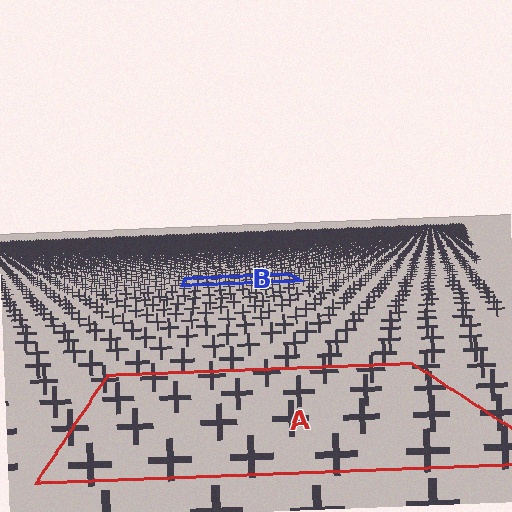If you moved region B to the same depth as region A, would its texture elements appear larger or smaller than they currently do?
They would appear larger. At a closer depth, the same texture elements are projected at a bigger on-screen size.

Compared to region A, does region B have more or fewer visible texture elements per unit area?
Region B has more texture elements per unit area — they are packed more densely because it is farther away.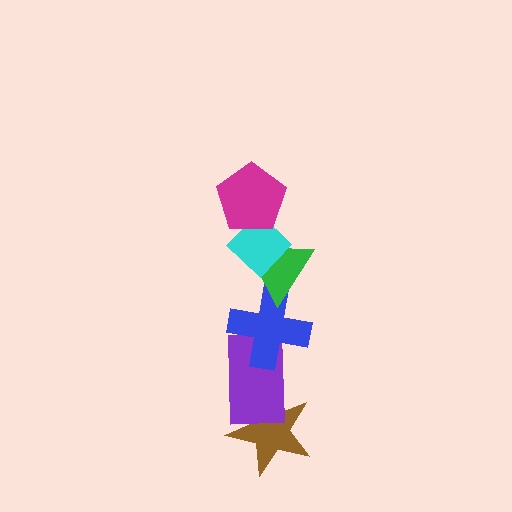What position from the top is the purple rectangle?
The purple rectangle is 5th from the top.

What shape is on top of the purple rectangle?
The blue cross is on top of the purple rectangle.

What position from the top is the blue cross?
The blue cross is 4th from the top.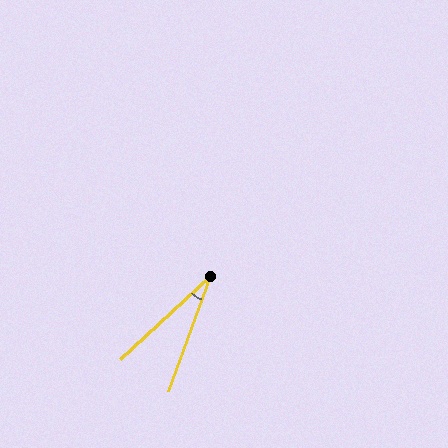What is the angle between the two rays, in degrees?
Approximately 27 degrees.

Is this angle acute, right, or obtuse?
It is acute.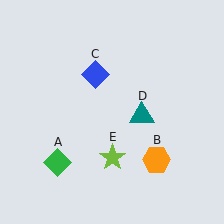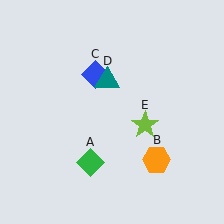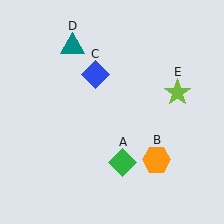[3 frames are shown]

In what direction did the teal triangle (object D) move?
The teal triangle (object D) moved up and to the left.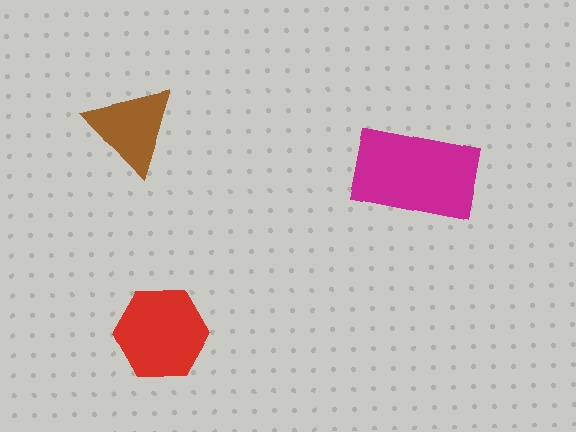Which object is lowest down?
The red hexagon is bottommost.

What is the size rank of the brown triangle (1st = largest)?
3rd.